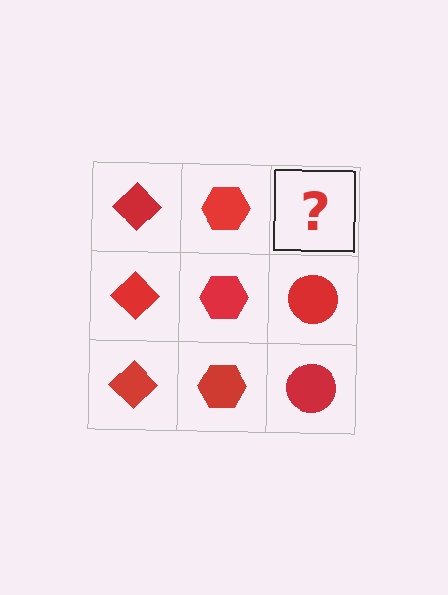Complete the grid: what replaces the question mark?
The question mark should be replaced with a red circle.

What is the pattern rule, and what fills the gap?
The rule is that each column has a consistent shape. The gap should be filled with a red circle.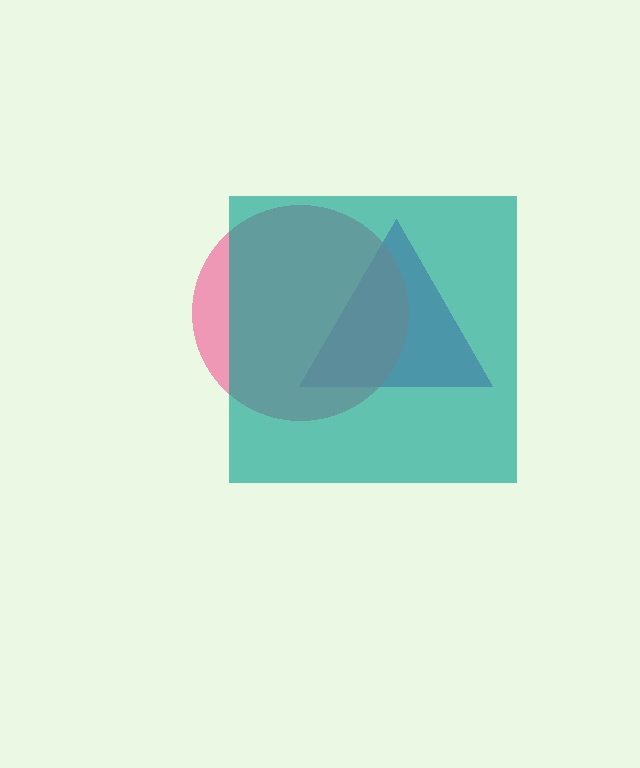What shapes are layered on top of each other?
The layered shapes are: a purple triangle, a pink circle, a teal square.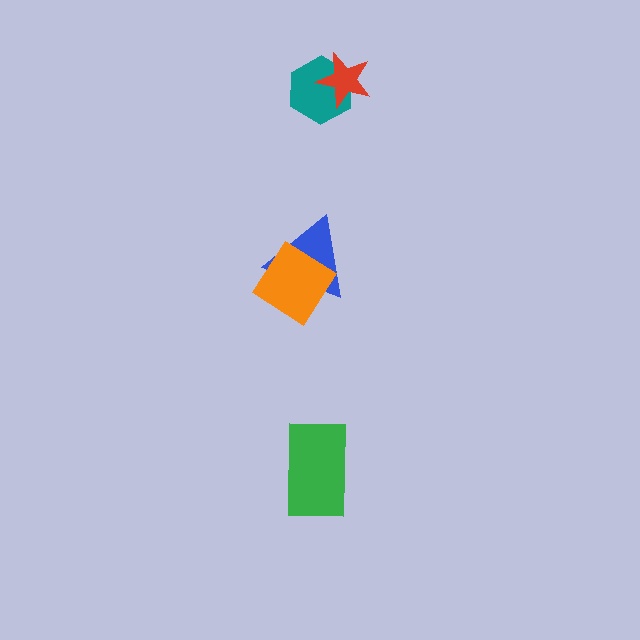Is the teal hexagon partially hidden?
Yes, it is partially covered by another shape.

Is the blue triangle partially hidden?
Yes, it is partially covered by another shape.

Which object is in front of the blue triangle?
The orange diamond is in front of the blue triangle.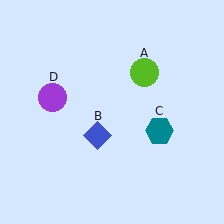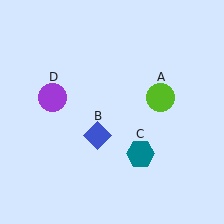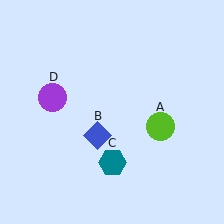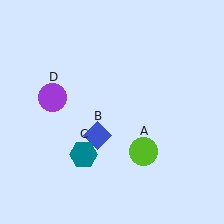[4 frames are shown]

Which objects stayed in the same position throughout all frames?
Blue diamond (object B) and purple circle (object D) remained stationary.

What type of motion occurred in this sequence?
The lime circle (object A), teal hexagon (object C) rotated clockwise around the center of the scene.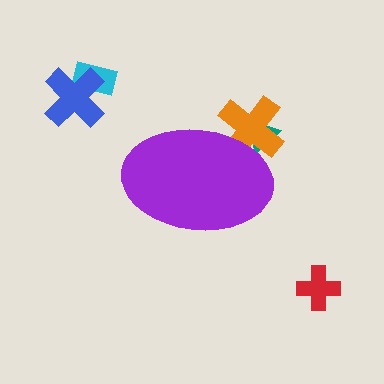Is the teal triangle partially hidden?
Yes, the teal triangle is partially hidden behind the purple ellipse.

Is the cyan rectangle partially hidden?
No, the cyan rectangle is fully visible.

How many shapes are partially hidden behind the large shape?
2 shapes are partially hidden.